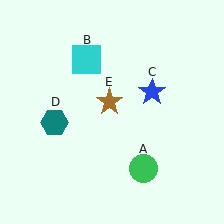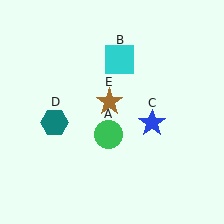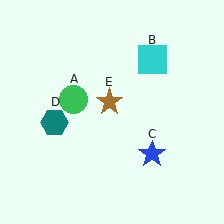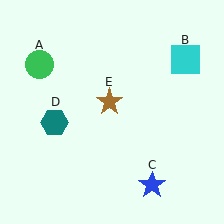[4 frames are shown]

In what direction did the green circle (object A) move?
The green circle (object A) moved up and to the left.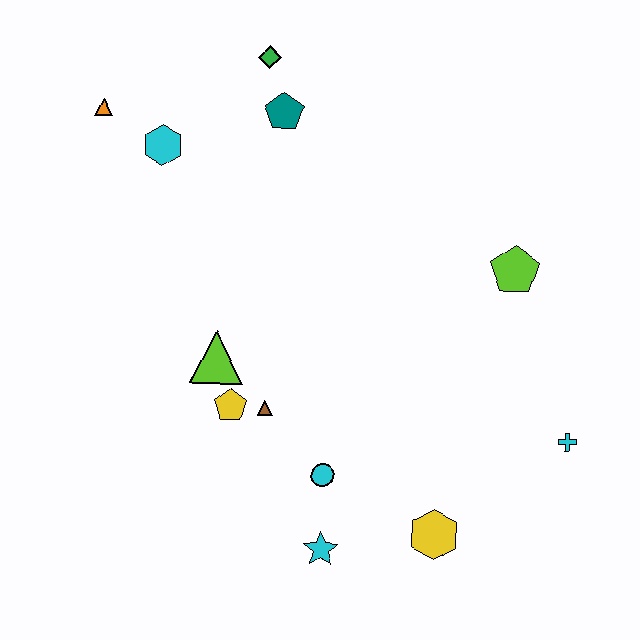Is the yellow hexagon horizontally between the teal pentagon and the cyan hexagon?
No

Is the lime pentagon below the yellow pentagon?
No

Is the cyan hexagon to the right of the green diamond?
No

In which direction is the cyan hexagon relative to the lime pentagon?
The cyan hexagon is to the left of the lime pentagon.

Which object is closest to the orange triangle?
The cyan hexagon is closest to the orange triangle.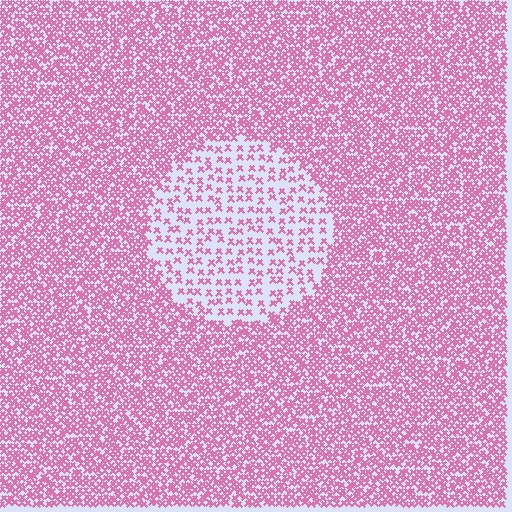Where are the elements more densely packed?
The elements are more densely packed outside the circle boundary.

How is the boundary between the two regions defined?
The boundary is defined by a change in element density (approximately 2.5x ratio). All elements are the same color, size, and shape.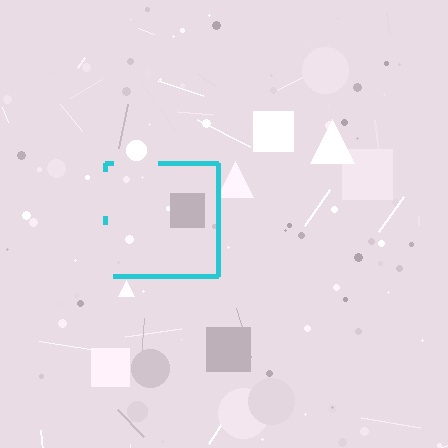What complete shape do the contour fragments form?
The contour fragments form a square.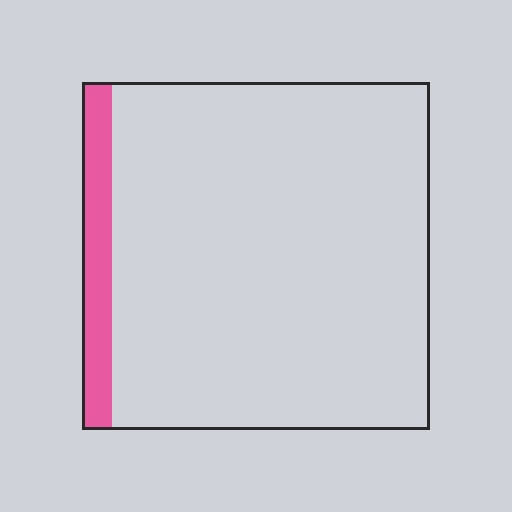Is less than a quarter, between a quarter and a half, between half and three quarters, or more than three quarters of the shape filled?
Less than a quarter.